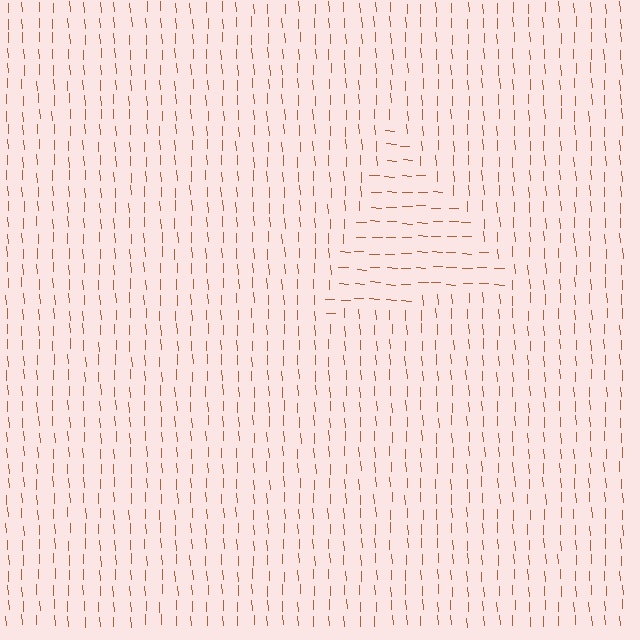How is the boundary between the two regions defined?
The boundary is defined purely by a change in line orientation (approximately 85 degrees difference). All lines are the same color and thickness.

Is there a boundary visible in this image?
Yes, there is a texture boundary formed by a change in line orientation.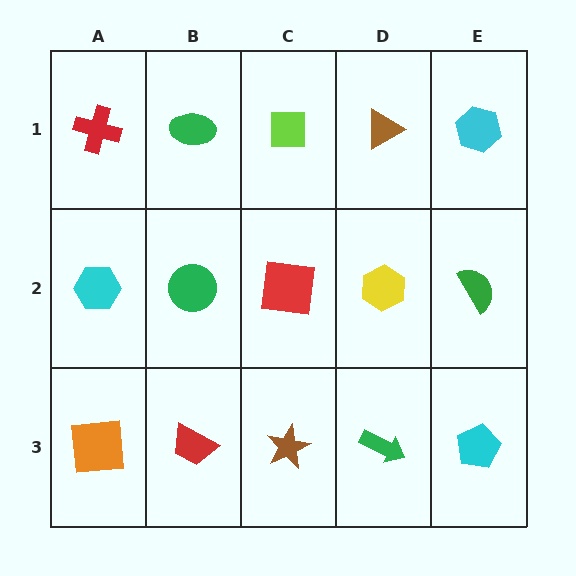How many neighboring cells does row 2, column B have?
4.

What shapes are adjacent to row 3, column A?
A cyan hexagon (row 2, column A), a red trapezoid (row 3, column B).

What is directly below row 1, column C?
A red square.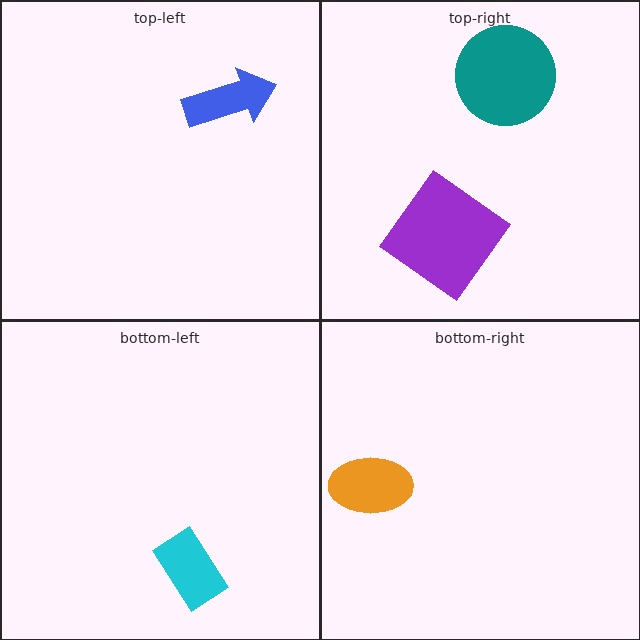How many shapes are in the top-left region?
1.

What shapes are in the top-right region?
The purple diamond, the teal circle.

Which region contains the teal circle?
The top-right region.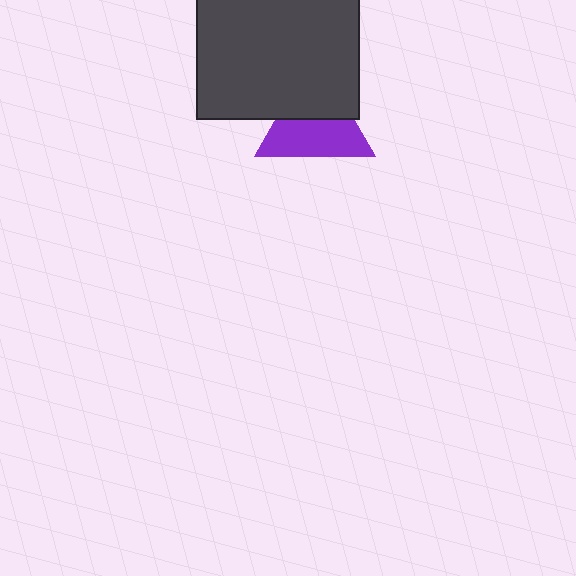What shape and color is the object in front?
The object in front is a dark gray square.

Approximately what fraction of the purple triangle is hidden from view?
Roughly 41% of the purple triangle is hidden behind the dark gray square.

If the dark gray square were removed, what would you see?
You would see the complete purple triangle.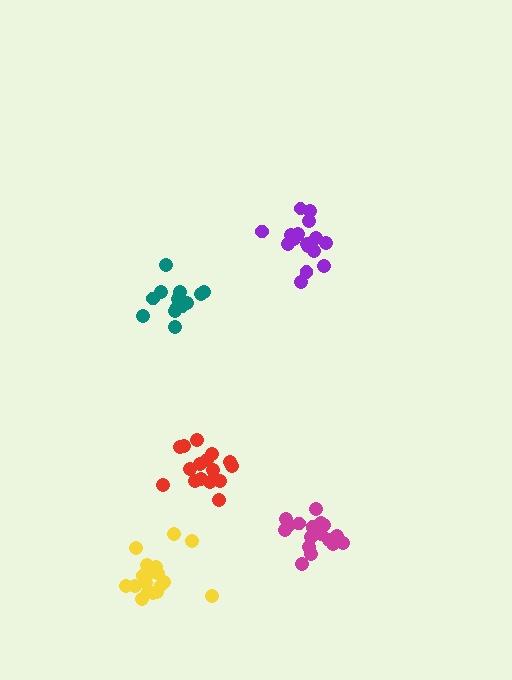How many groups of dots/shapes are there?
There are 5 groups.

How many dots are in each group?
Group 1: 16 dots, Group 2: 18 dots, Group 3: 13 dots, Group 4: 17 dots, Group 5: 18 dots (82 total).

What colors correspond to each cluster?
The clusters are colored: red, yellow, teal, purple, magenta.